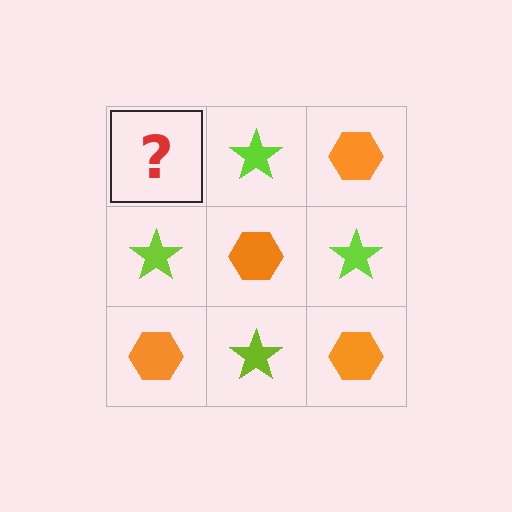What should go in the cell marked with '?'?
The missing cell should contain an orange hexagon.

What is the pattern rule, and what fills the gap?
The rule is that it alternates orange hexagon and lime star in a checkerboard pattern. The gap should be filled with an orange hexagon.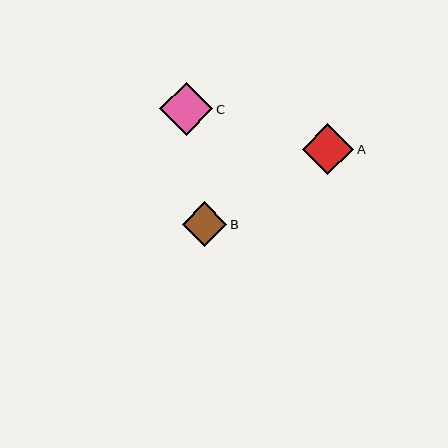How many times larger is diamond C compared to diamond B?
Diamond C is approximately 1.2 times the size of diamond B.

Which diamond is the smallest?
Diamond B is the smallest with a size of approximately 45 pixels.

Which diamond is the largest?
Diamond C is the largest with a size of approximately 53 pixels.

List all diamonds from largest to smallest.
From largest to smallest: C, A, B.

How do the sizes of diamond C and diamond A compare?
Diamond C and diamond A are approximately the same size.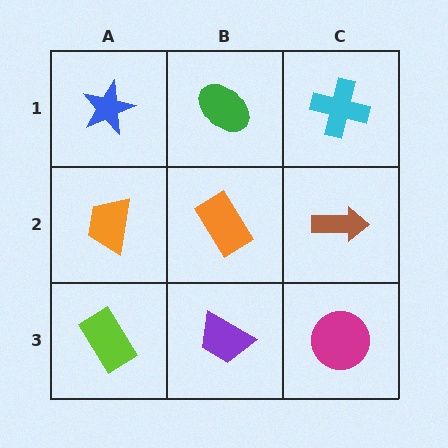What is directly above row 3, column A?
An orange trapezoid.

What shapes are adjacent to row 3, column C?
A brown arrow (row 2, column C), a purple trapezoid (row 3, column B).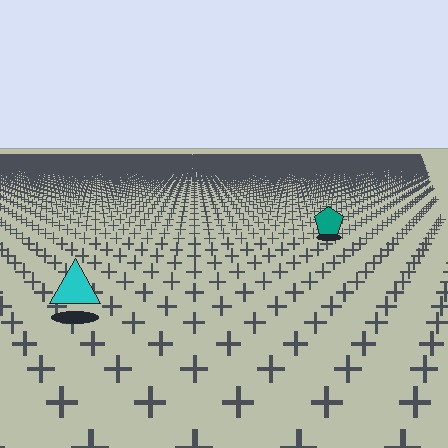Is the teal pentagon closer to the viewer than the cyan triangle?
No. The cyan triangle is closer — you can tell from the texture gradient: the ground texture is coarser near it.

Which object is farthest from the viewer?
The teal pentagon is farthest from the viewer. It appears smaller and the ground texture around it is denser.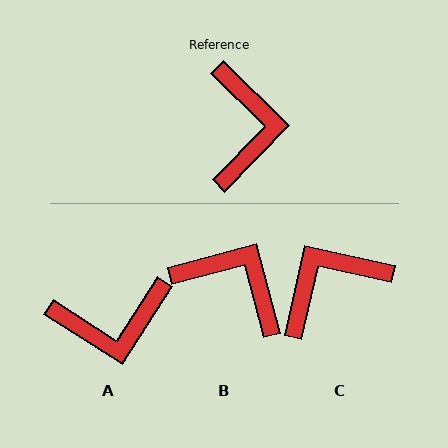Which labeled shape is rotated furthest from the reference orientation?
C, about 122 degrees away.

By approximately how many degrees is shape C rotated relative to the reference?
Approximately 122 degrees counter-clockwise.